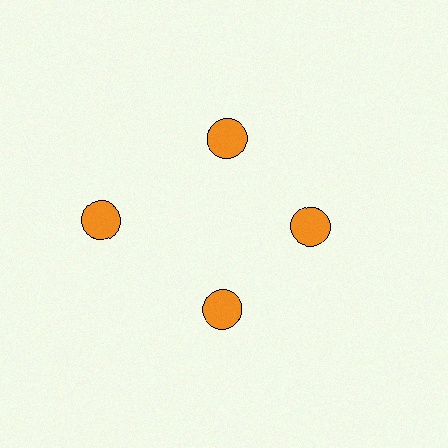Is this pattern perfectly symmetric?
No. The 4 orange circles are arranged in a ring, but one element near the 9 o'clock position is pushed outward from the center, breaking the 4-fold rotational symmetry.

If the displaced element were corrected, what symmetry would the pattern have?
It would have 4-fold rotational symmetry — the pattern would map onto itself every 90 degrees.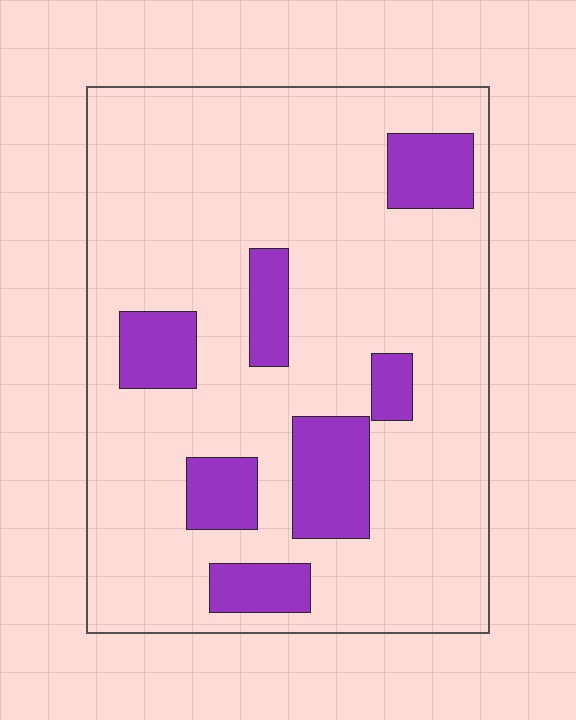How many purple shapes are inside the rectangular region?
7.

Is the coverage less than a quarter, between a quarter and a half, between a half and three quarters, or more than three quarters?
Less than a quarter.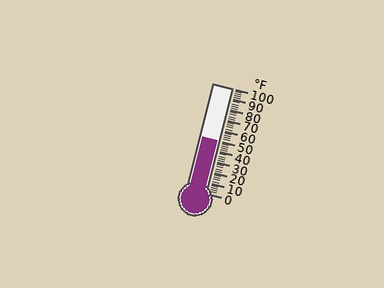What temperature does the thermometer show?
The thermometer shows approximately 50°F.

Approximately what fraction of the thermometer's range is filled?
The thermometer is filled to approximately 50% of its range.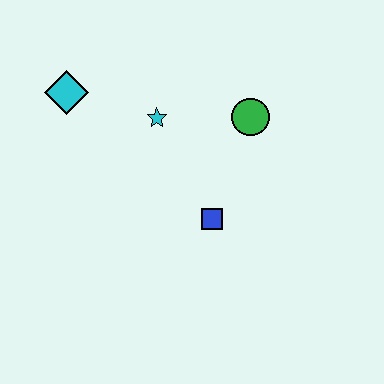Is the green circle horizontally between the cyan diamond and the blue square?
No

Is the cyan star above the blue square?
Yes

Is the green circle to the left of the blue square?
No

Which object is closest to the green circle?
The cyan star is closest to the green circle.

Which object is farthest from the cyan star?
The blue square is farthest from the cyan star.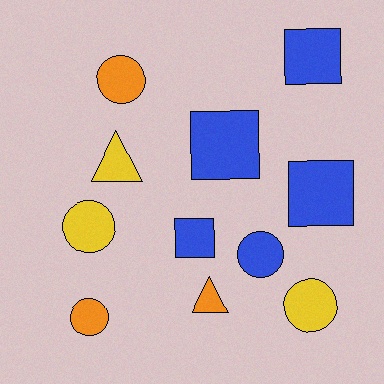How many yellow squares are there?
There are no yellow squares.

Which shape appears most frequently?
Circle, with 5 objects.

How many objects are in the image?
There are 11 objects.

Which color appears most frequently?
Blue, with 5 objects.